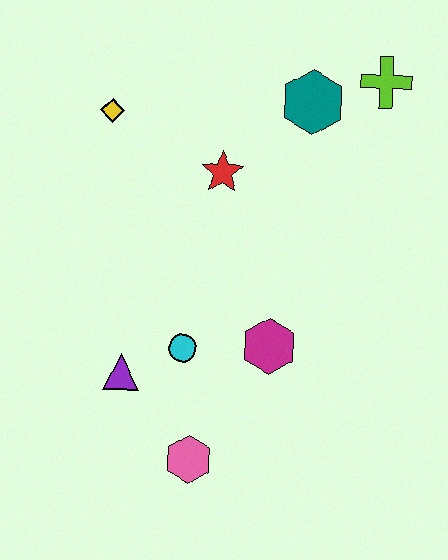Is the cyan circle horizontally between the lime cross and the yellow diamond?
Yes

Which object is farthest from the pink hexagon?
The lime cross is farthest from the pink hexagon.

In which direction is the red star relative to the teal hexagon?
The red star is to the left of the teal hexagon.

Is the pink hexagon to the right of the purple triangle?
Yes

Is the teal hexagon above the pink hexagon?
Yes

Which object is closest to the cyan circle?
The purple triangle is closest to the cyan circle.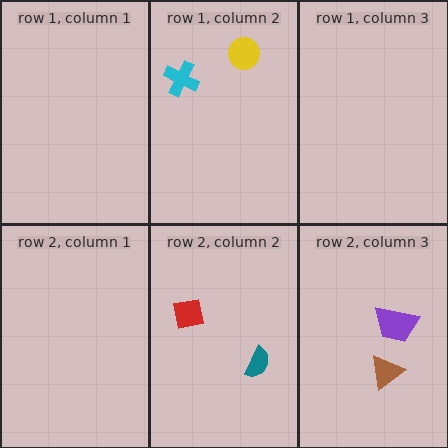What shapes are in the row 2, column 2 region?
The red square, the teal semicircle.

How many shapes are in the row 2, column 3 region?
2.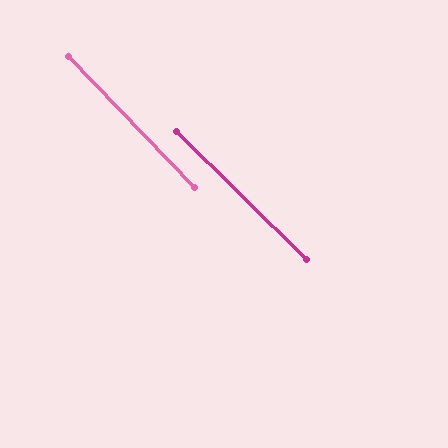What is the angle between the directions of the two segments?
Approximately 2 degrees.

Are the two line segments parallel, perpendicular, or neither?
Parallel — their directions differ by only 1.6°.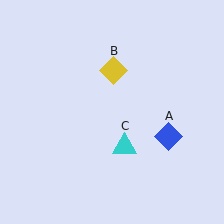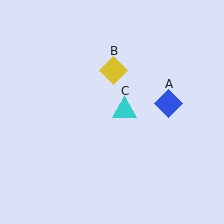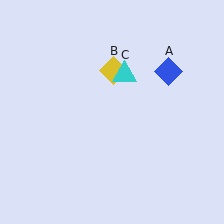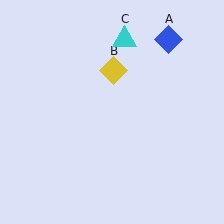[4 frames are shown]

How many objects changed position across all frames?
2 objects changed position: blue diamond (object A), cyan triangle (object C).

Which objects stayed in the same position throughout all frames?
Yellow diamond (object B) remained stationary.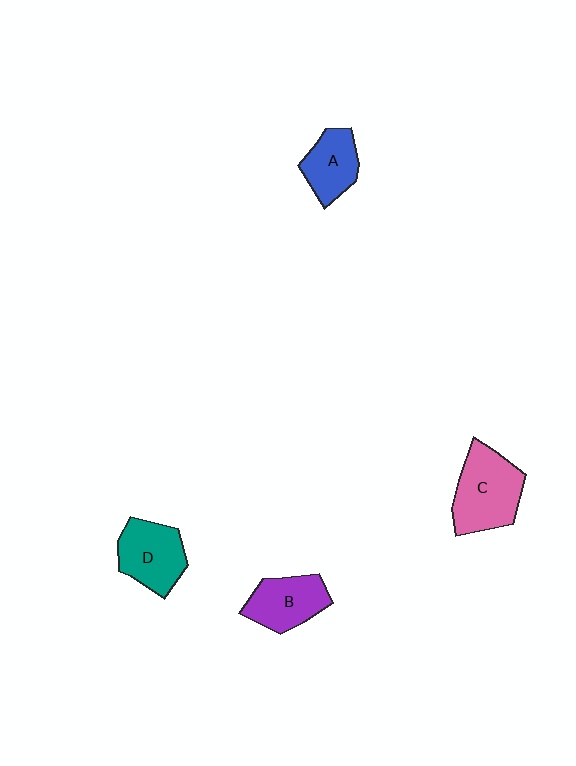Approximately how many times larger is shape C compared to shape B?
Approximately 1.3 times.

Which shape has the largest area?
Shape C (pink).